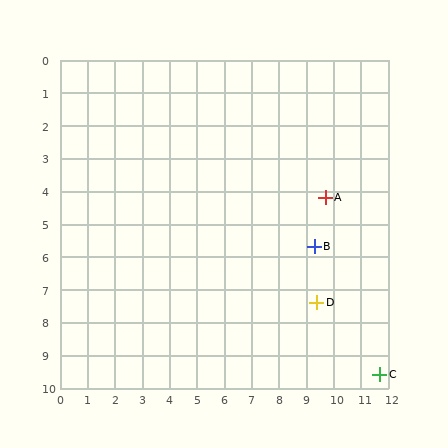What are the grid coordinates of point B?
Point B is at approximately (9.3, 5.7).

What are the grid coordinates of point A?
Point A is at approximately (9.7, 4.2).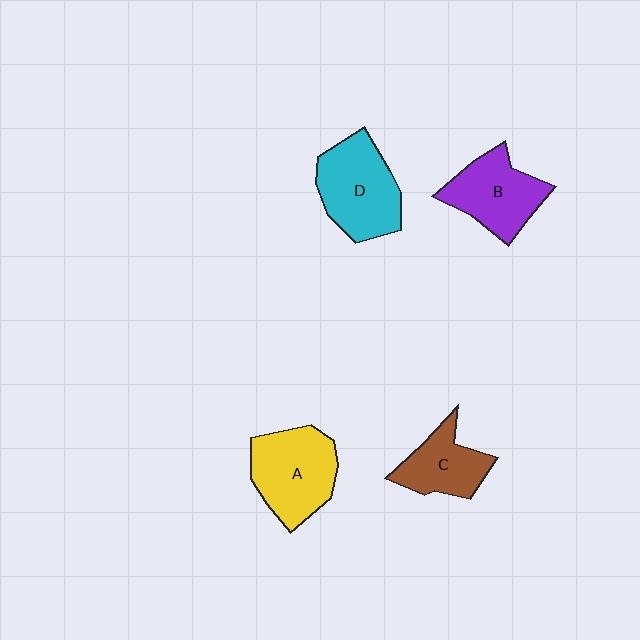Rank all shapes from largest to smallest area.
From largest to smallest: D (cyan), A (yellow), B (purple), C (brown).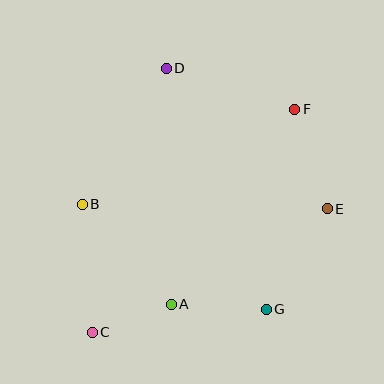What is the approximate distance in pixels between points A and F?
The distance between A and F is approximately 231 pixels.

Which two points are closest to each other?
Points A and C are closest to each other.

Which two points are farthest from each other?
Points C and F are farthest from each other.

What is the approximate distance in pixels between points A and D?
The distance between A and D is approximately 236 pixels.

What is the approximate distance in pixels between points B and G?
The distance between B and G is approximately 212 pixels.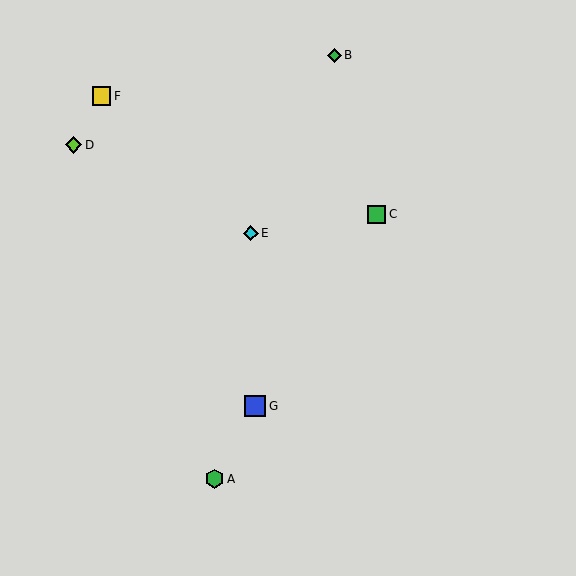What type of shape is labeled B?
Shape B is a green diamond.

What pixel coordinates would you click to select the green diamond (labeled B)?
Click at (334, 55) to select the green diamond B.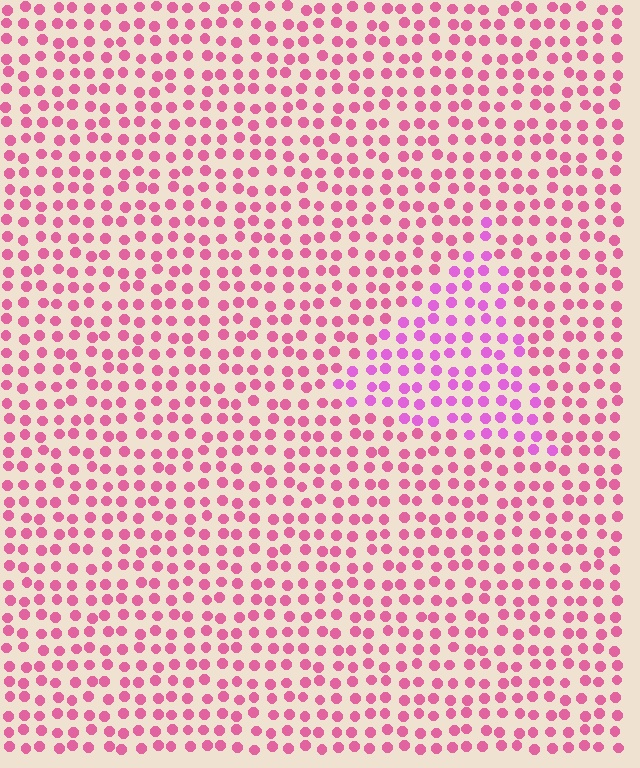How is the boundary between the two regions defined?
The boundary is defined purely by a slight shift in hue (about 28 degrees). Spacing, size, and orientation are identical on both sides.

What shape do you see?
I see a triangle.